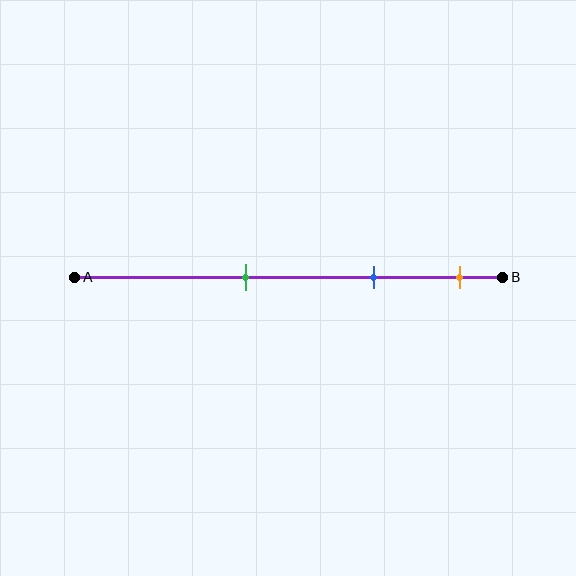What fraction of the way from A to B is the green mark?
The green mark is approximately 40% (0.4) of the way from A to B.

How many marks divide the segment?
There are 3 marks dividing the segment.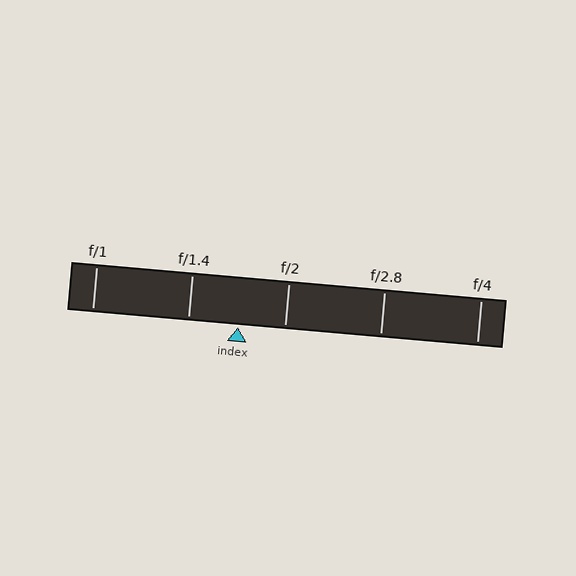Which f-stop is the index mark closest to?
The index mark is closest to f/2.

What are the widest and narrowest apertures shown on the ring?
The widest aperture shown is f/1 and the narrowest is f/4.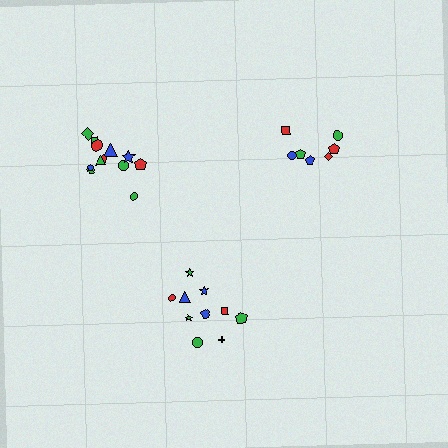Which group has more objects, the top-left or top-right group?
The top-left group.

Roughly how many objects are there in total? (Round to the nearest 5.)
Roughly 30 objects in total.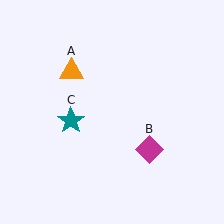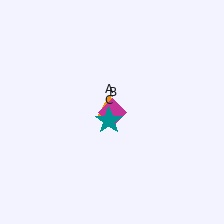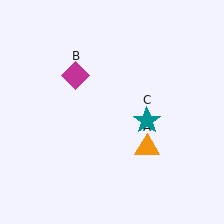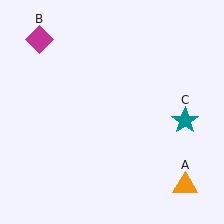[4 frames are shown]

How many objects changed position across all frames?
3 objects changed position: orange triangle (object A), magenta diamond (object B), teal star (object C).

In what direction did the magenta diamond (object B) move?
The magenta diamond (object B) moved up and to the left.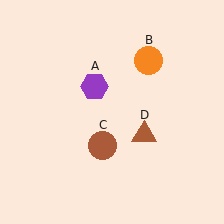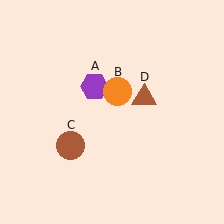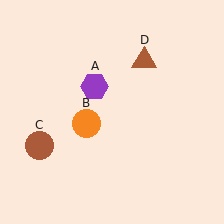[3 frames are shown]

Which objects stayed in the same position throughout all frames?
Purple hexagon (object A) remained stationary.